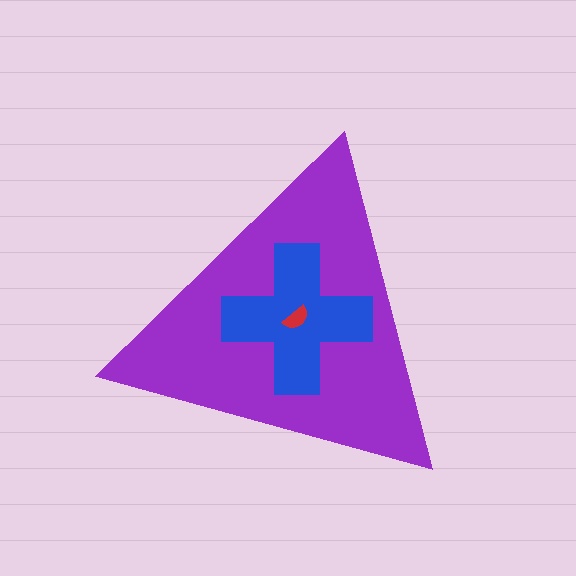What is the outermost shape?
The purple triangle.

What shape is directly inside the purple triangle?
The blue cross.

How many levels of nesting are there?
3.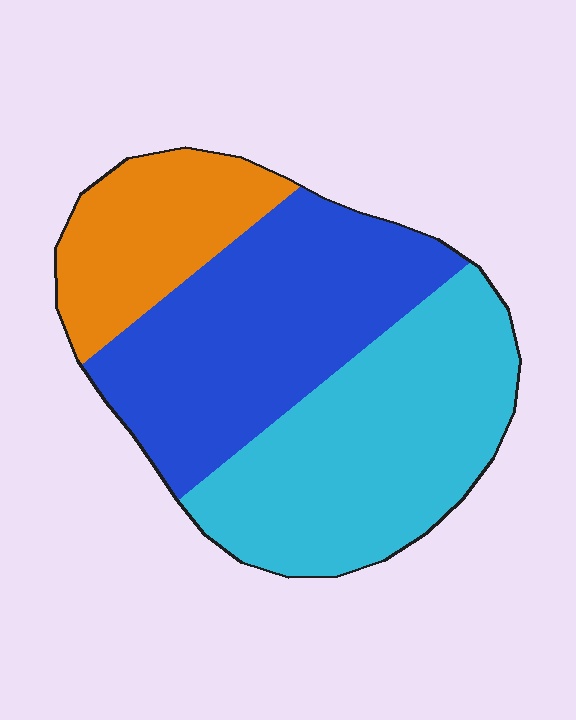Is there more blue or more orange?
Blue.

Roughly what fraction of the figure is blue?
Blue takes up about two fifths (2/5) of the figure.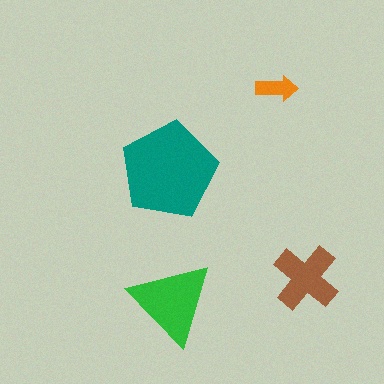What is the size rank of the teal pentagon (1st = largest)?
1st.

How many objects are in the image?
There are 4 objects in the image.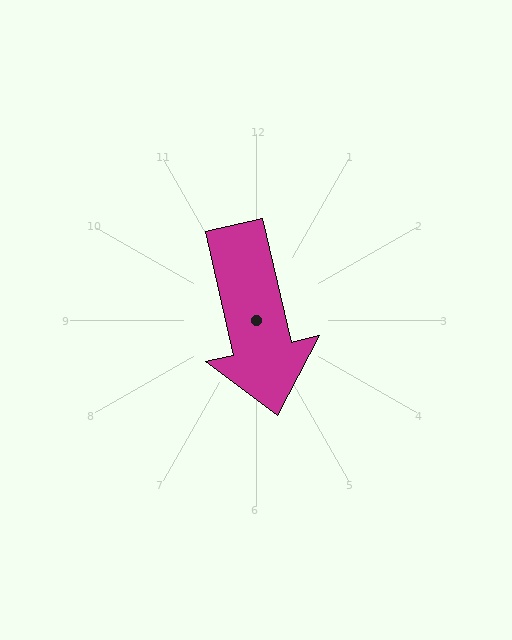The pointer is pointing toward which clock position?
Roughly 6 o'clock.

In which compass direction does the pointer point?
South.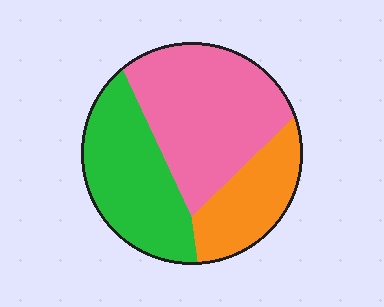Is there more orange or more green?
Green.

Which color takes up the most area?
Pink, at roughly 45%.